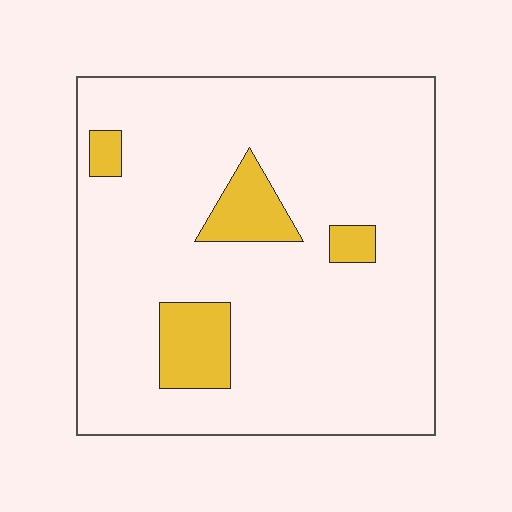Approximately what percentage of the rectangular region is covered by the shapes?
Approximately 10%.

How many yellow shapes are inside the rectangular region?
4.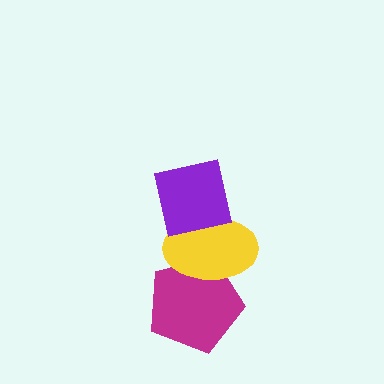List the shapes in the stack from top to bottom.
From top to bottom: the purple square, the yellow ellipse, the magenta pentagon.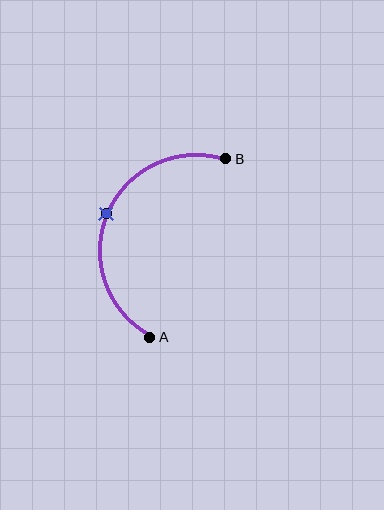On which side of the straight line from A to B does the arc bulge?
The arc bulges to the left of the straight line connecting A and B.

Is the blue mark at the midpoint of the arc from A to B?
Yes. The blue mark lies on the arc at equal arc-length from both A and B — it is the arc midpoint.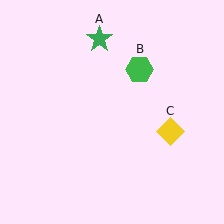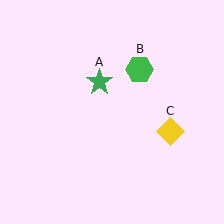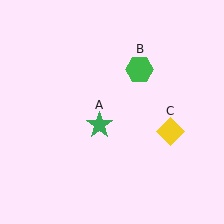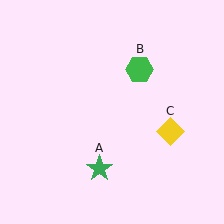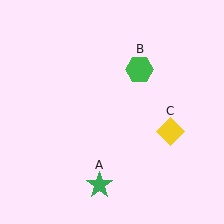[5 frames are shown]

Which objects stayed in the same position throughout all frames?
Green hexagon (object B) and yellow diamond (object C) remained stationary.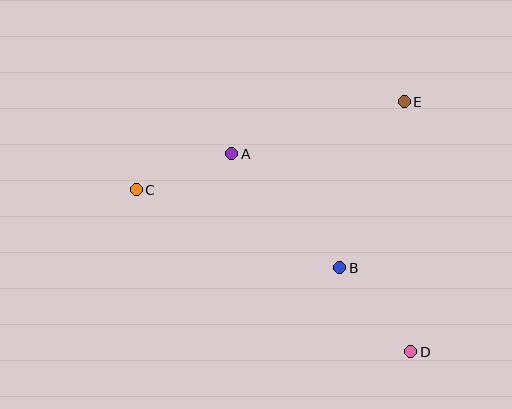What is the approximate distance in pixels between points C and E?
The distance between C and E is approximately 282 pixels.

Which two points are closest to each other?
Points A and C are closest to each other.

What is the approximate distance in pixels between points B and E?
The distance between B and E is approximately 178 pixels.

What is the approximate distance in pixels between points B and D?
The distance between B and D is approximately 110 pixels.